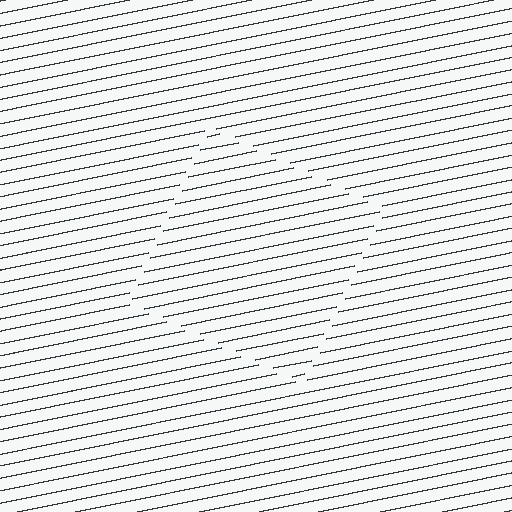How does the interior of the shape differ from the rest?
The interior of the shape contains the same grating, shifted by half a period — the contour is defined by the phase discontinuity where line-ends from the inner and outer gratings abut.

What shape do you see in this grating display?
An illusory square. The interior of the shape contains the same grating, shifted by half a period — the contour is defined by the phase discontinuity where line-ends from the inner and outer gratings abut.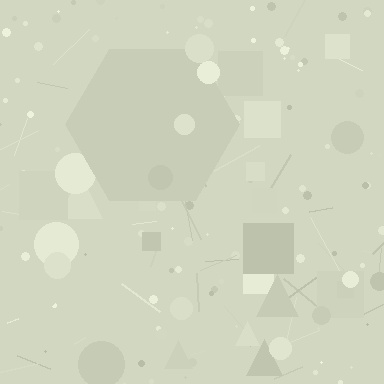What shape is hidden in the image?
A hexagon is hidden in the image.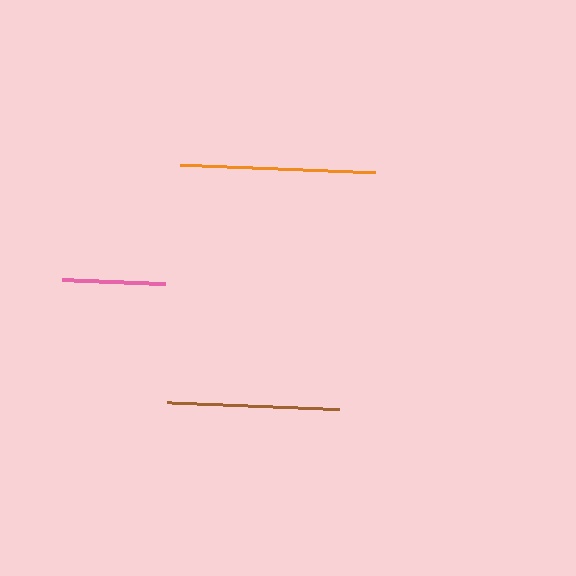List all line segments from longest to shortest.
From longest to shortest: orange, brown, pink.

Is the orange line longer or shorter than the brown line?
The orange line is longer than the brown line.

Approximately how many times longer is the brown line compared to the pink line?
The brown line is approximately 1.7 times the length of the pink line.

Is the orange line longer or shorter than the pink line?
The orange line is longer than the pink line.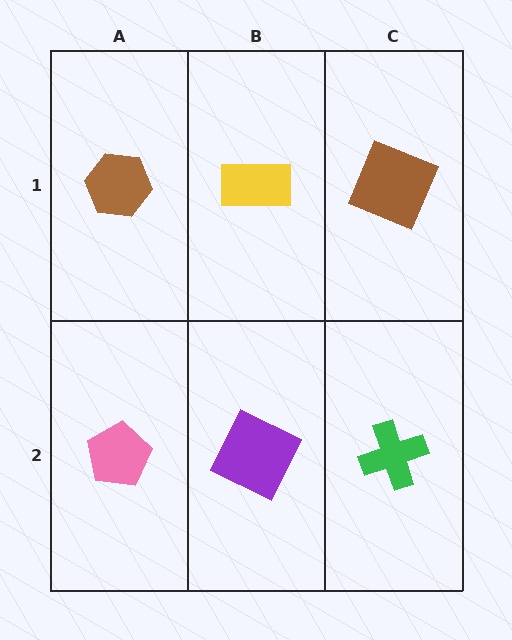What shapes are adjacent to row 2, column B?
A yellow rectangle (row 1, column B), a pink pentagon (row 2, column A), a green cross (row 2, column C).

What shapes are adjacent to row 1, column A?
A pink pentagon (row 2, column A), a yellow rectangle (row 1, column B).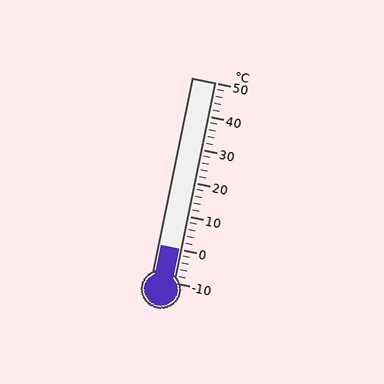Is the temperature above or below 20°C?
The temperature is below 20°C.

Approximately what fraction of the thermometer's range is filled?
The thermometer is filled to approximately 15% of its range.